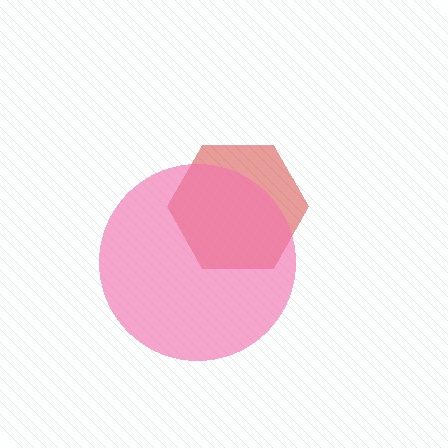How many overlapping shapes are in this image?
There are 2 overlapping shapes in the image.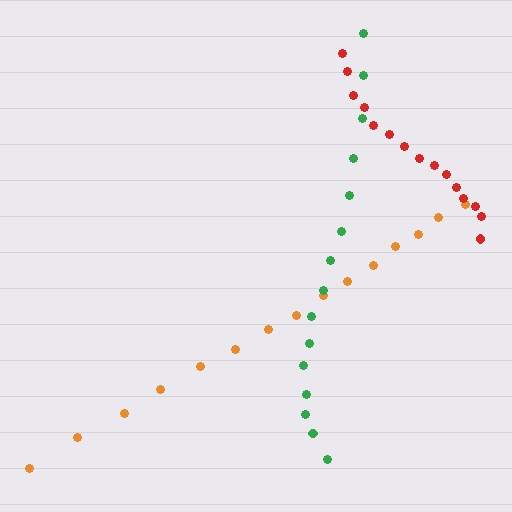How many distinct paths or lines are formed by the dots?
There are 3 distinct paths.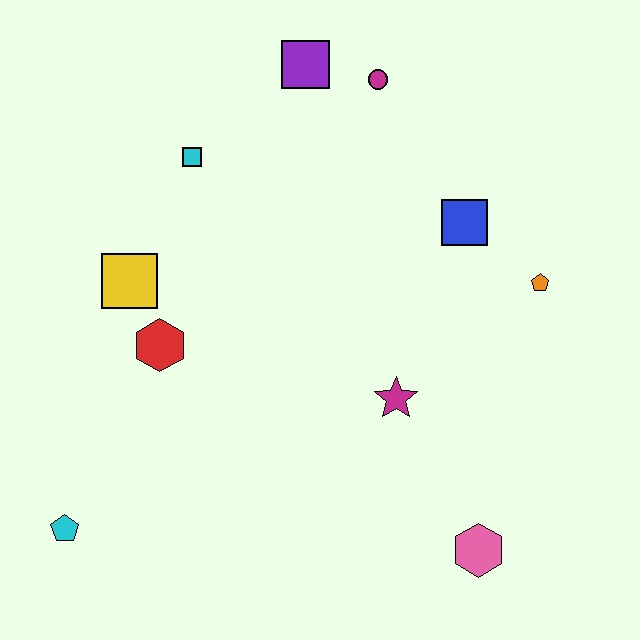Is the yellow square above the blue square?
No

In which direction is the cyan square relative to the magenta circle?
The cyan square is to the left of the magenta circle.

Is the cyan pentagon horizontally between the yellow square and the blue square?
No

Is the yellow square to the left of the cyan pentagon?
No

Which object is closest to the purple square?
The magenta circle is closest to the purple square.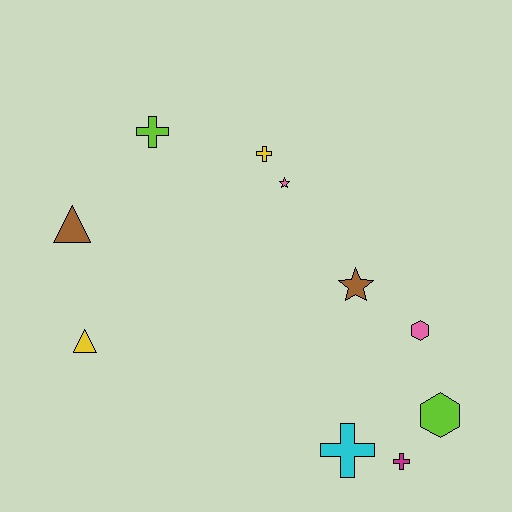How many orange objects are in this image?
There are no orange objects.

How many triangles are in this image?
There are 2 triangles.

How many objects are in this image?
There are 10 objects.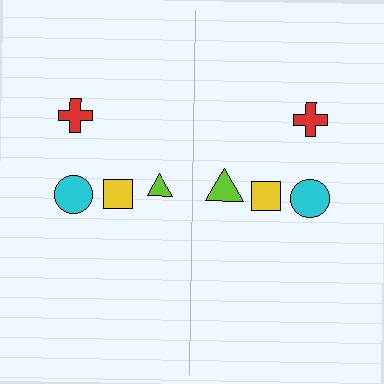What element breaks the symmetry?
The lime triangle on the right side has a different size than its mirror counterpart.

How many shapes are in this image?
There are 8 shapes in this image.